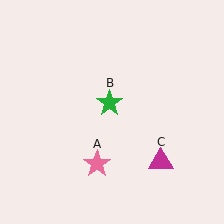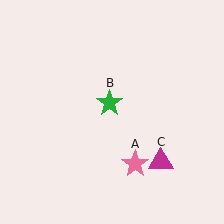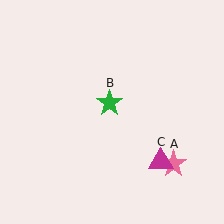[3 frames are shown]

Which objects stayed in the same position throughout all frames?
Green star (object B) and magenta triangle (object C) remained stationary.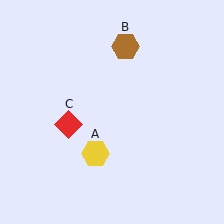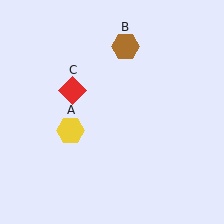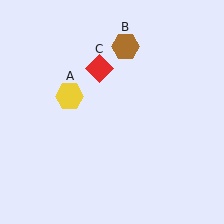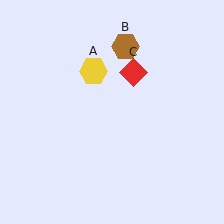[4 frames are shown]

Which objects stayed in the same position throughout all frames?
Brown hexagon (object B) remained stationary.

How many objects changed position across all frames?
2 objects changed position: yellow hexagon (object A), red diamond (object C).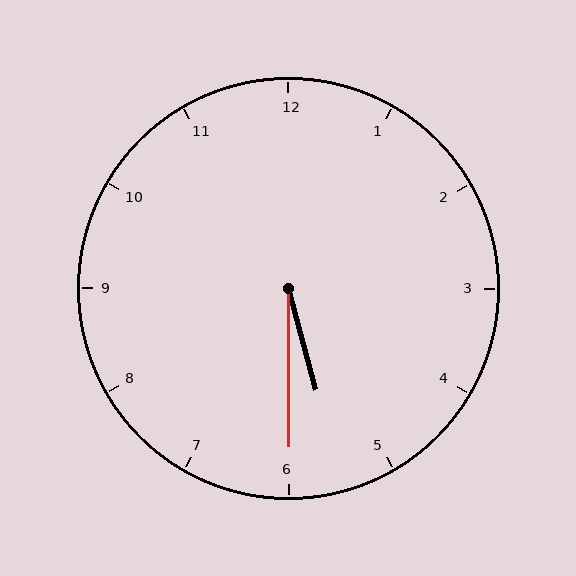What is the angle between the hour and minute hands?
Approximately 15 degrees.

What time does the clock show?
5:30.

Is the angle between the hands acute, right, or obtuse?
It is acute.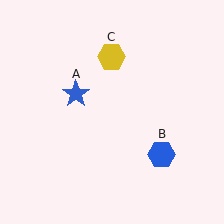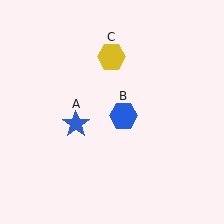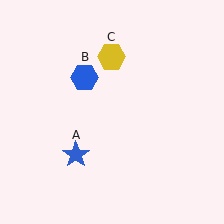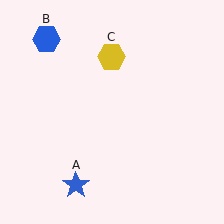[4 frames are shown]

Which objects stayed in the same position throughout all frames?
Yellow hexagon (object C) remained stationary.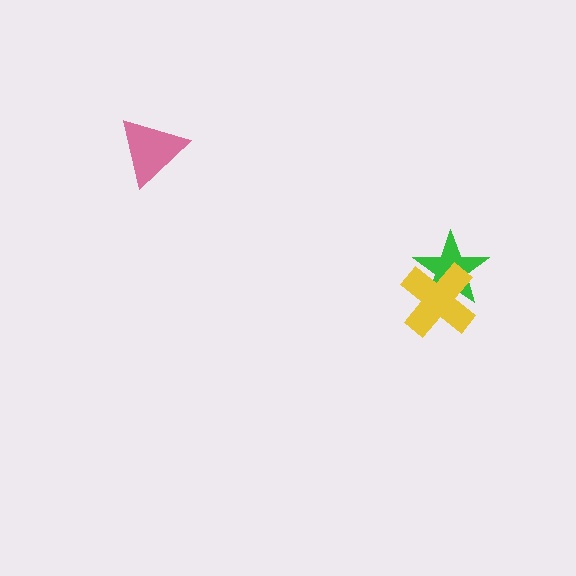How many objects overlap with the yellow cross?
1 object overlaps with the yellow cross.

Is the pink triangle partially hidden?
No, no other shape covers it.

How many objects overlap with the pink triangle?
0 objects overlap with the pink triangle.